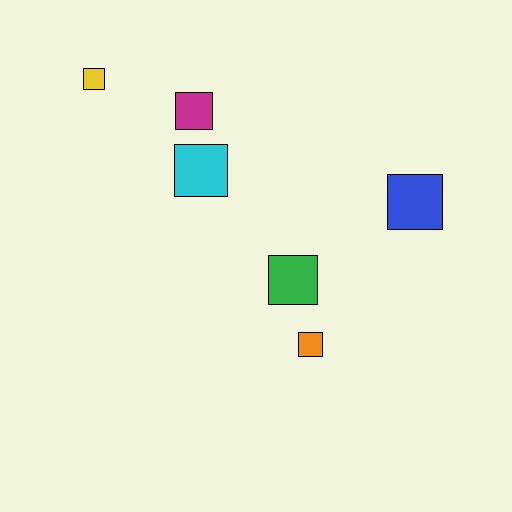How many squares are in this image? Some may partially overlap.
There are 6 squares.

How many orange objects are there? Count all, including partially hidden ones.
There is 1 orange object.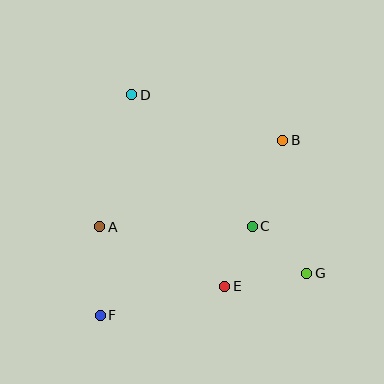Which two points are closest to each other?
Points C and E are closest to each other.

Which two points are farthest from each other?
Points B and F are farthest from each other.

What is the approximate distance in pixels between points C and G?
The distance between C and G is approximately 72 pixels.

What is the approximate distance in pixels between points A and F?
The distance between A and F is approximately 89 pixels.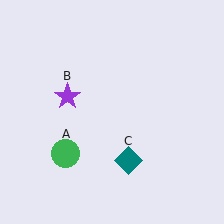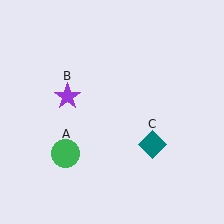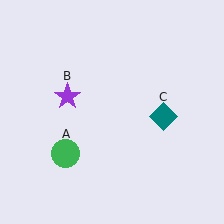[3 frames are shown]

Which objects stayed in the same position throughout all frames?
Green circle (object A) and purple star (object B) remained stationary.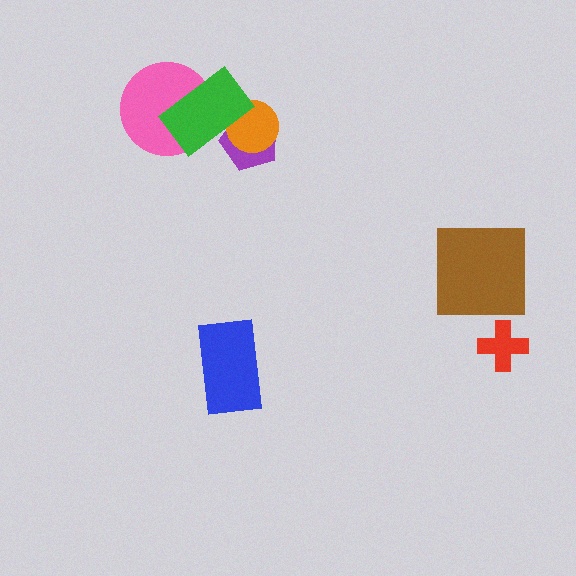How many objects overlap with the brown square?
0 objects overlap with the brown square.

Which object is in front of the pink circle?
The green rectangle is in front of the pink circle.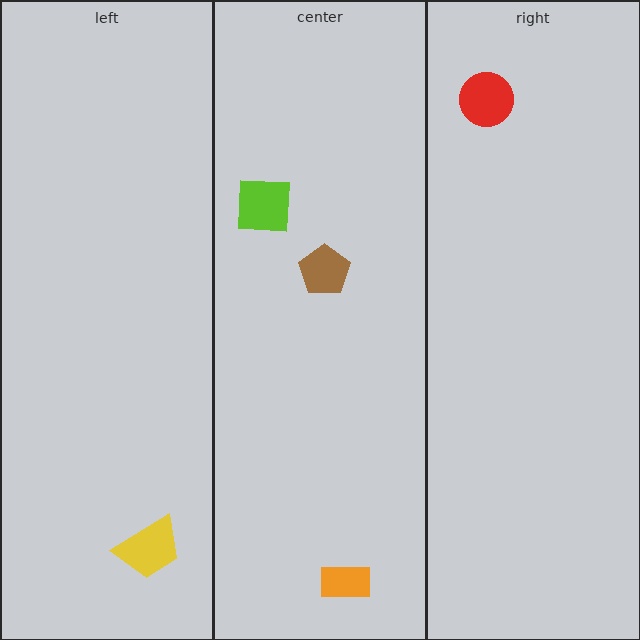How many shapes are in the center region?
3.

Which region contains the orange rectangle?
The center region.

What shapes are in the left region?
The yellow trapezoid.